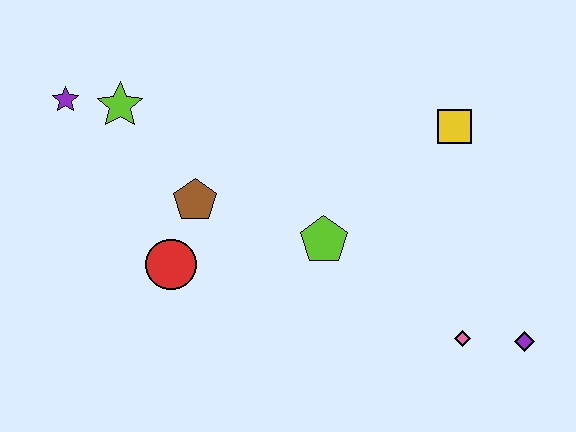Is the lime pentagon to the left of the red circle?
No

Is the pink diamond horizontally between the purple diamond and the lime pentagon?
Yes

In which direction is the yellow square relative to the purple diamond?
The yellow square is above the purple diamond.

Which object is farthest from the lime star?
The purple diamond is farthest from the lime star.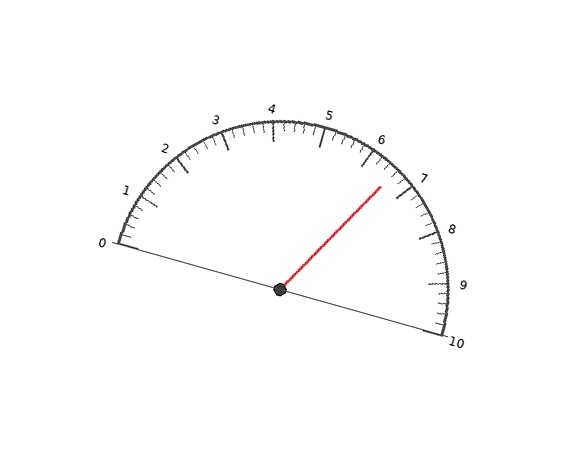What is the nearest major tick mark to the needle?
The nearest major tick mark is 7.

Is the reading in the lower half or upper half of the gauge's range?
The reading is in the upper half of the range (0 to 10).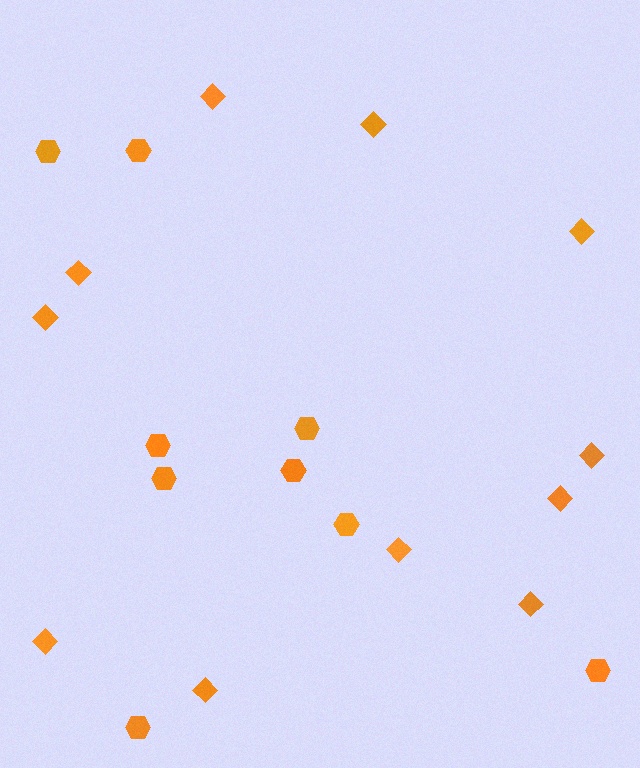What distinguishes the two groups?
There are 2 groups: one group of hexagons (9) and one group of diamonds (11).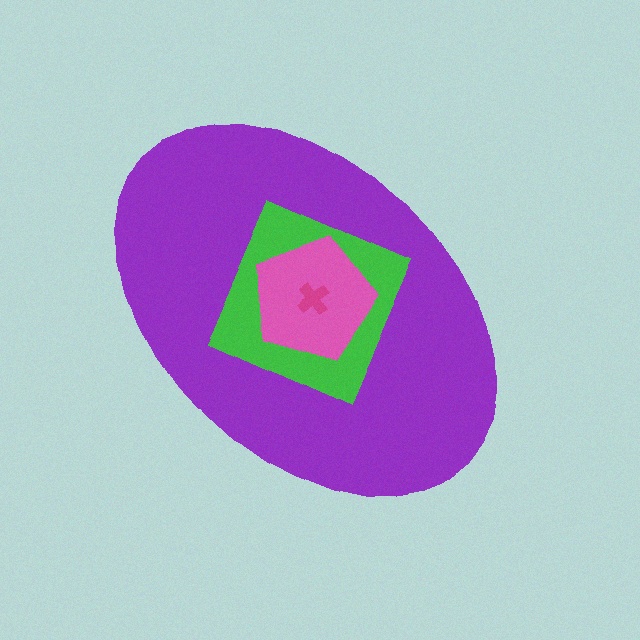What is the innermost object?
The magenta cross.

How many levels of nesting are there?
4.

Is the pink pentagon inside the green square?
Yes.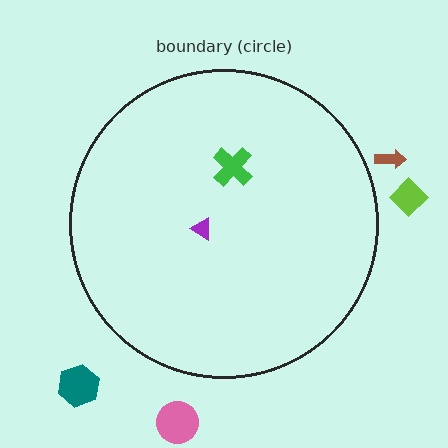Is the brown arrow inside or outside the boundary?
Outside.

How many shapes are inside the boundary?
2 inside, 4 outside.